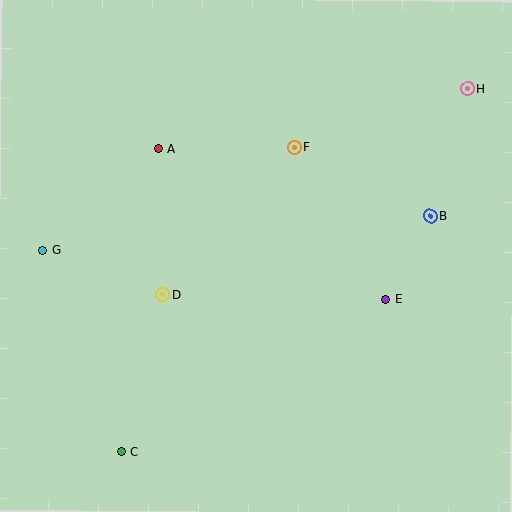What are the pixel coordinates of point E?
Point E is at (385, 299).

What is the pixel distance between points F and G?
The distance between F and G is 271 pixels.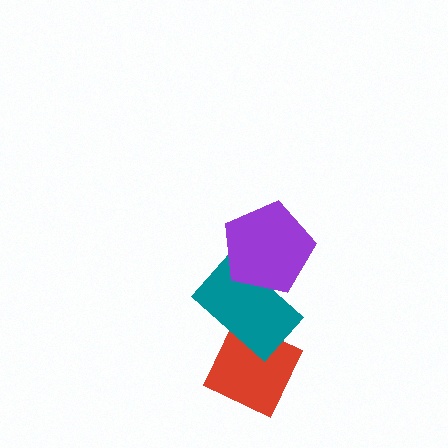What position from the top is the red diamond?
The red diamond is 3rd from the top.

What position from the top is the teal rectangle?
The teal rectangle is 2nd from the top.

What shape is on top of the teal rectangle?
The purple pentagon is on top of the teal rectangle.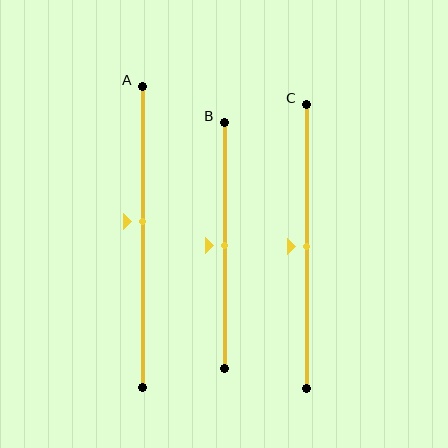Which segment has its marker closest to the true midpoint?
Segment B has its marker closest to the true midpoint.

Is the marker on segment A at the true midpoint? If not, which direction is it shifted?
No, the marker on segment A is shifted upward by about 5% of the segment length.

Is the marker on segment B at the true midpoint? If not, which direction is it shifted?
Yes, the marker on segment B is at the true midpoint.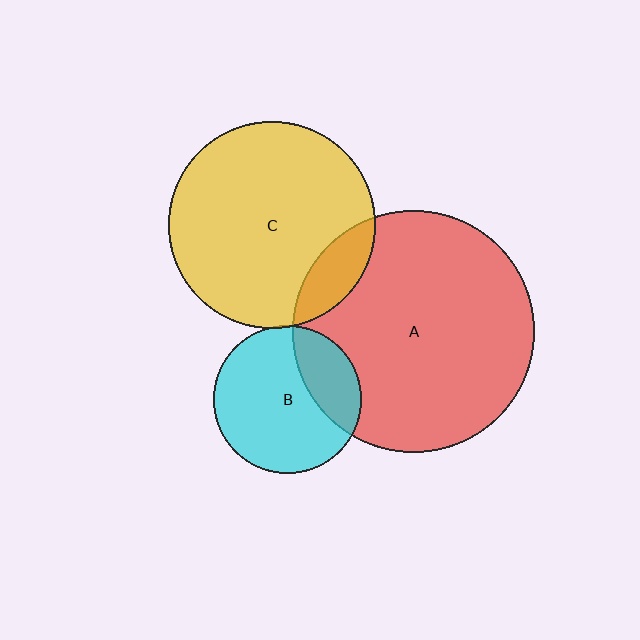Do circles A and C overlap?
Yes.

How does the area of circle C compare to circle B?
Approximately 2.0 times.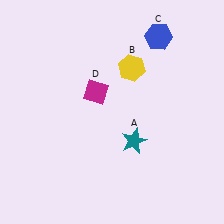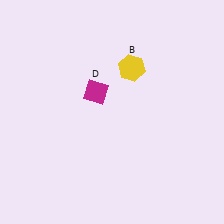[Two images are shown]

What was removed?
The blue hexagon (C), the teal star (A) were removed in Image 2.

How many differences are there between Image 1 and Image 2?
There are 2 differences between the two images.